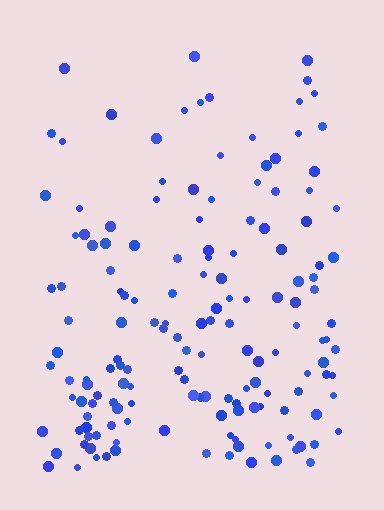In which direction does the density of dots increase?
From top to bottom, with the bottom side densest.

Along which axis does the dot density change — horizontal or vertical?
Vertical.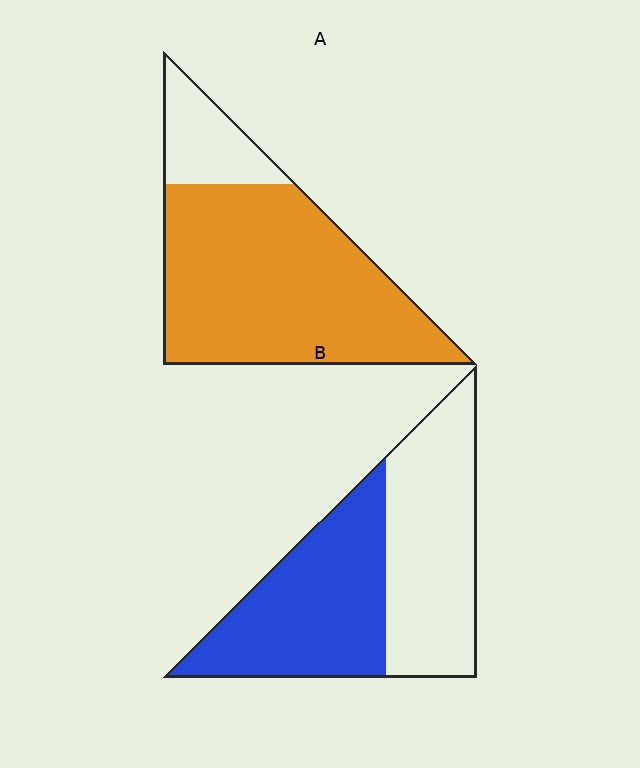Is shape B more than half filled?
Roughly half.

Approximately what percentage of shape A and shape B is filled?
A is approximately 80% and B is approximately 50%.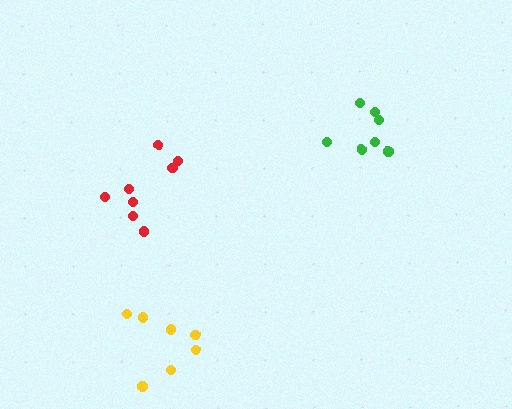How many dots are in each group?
Group 1: 8 dots, Group 2: 7 dots, Group 3: 7 dots (22 total).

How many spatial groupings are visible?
There are 3 spatial groupings.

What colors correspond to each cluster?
The clusters are colored: red, green, yellow.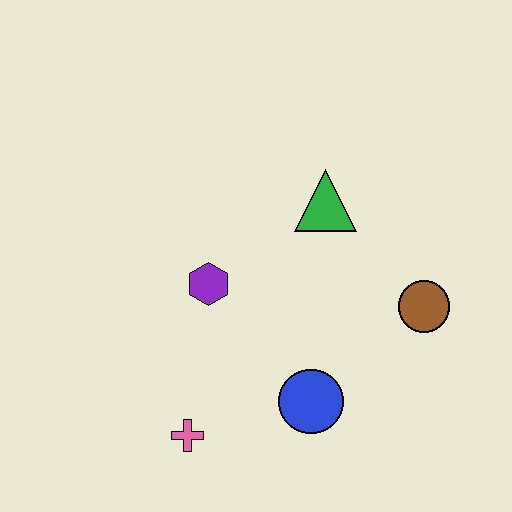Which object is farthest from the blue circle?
The green triangle is farthest from the blue circle.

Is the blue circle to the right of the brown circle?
No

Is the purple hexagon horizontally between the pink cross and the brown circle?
Yes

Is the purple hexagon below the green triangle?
Yes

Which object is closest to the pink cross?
The blue circle is closest to the pink cross.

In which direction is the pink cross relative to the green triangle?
The pink cross is below the green triangle.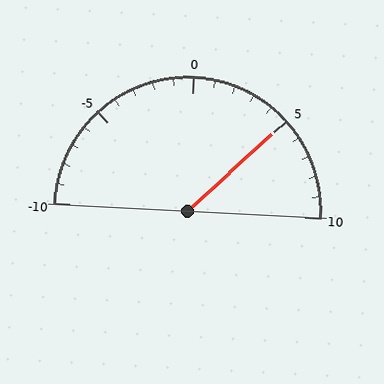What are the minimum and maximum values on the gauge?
The gauge ranges from -10 to 10.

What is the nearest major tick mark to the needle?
The nearest major tick mark is 5.